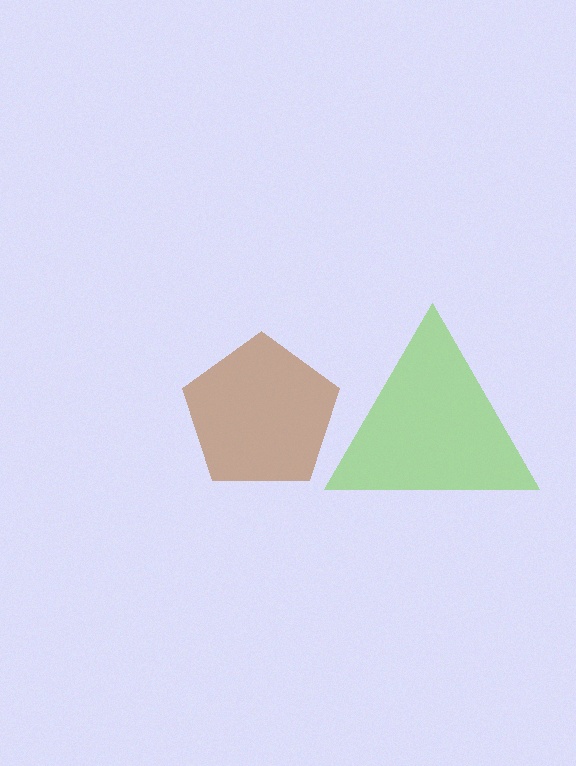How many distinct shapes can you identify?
There are 2 distinct shapes: a lime triangle, a brown pentagon.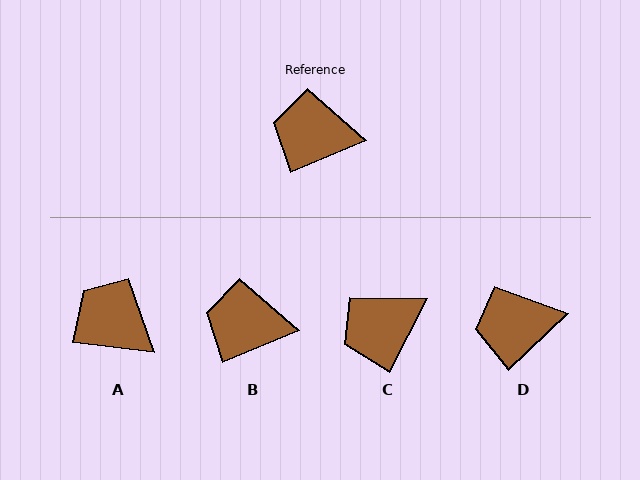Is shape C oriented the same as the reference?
No, it is off by about 40 degrees.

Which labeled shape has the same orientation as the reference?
B.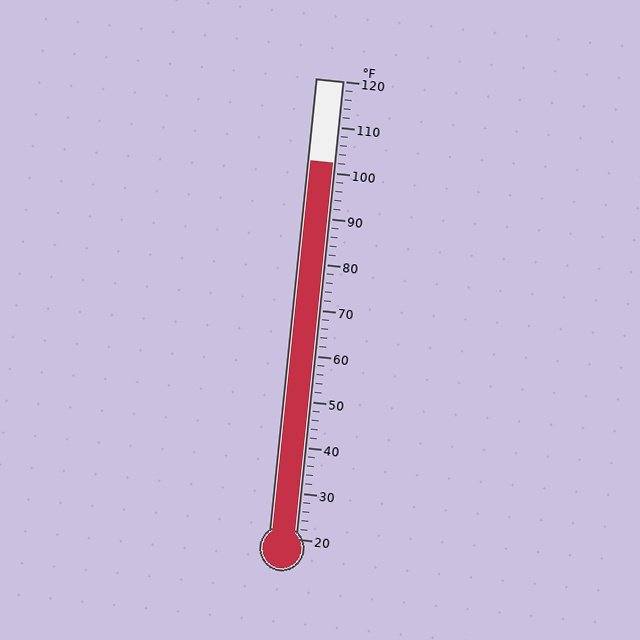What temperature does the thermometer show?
The thermometer shows approximately 102°F.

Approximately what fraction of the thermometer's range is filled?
The thermometer is filled to approximately 80% of its range.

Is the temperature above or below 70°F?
The temperature is above 70°F.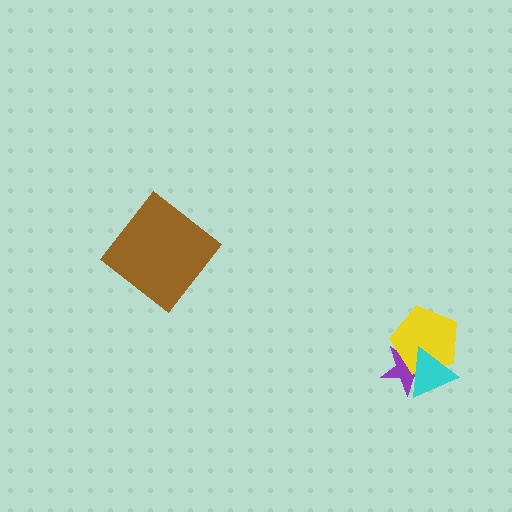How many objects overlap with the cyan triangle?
2 objects overlap with the cyan triangle.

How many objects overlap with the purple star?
2 objects overlap with the purple star.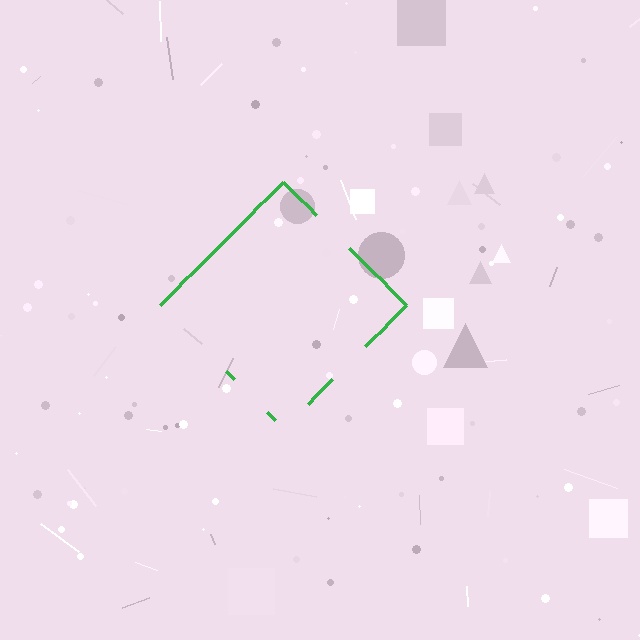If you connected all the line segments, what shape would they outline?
They would outline a diamond.